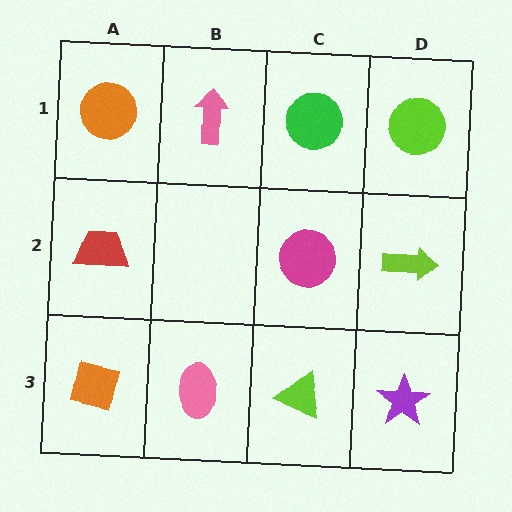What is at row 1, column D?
A lime circle.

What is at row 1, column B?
A pink arrow.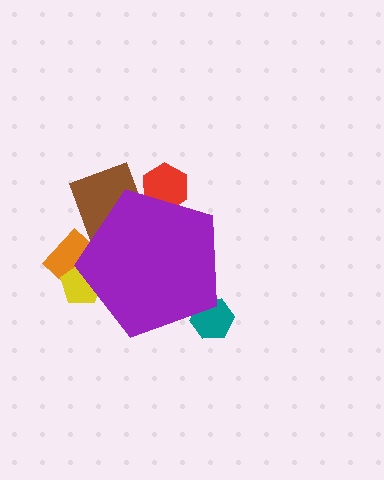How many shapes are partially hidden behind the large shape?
5 shapes are partially hidden.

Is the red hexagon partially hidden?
Yes, the red hexagon is partially hidden behind the purple pentagon.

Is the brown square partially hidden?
Yes, the brown square is partially hidden behind the purple pentagon.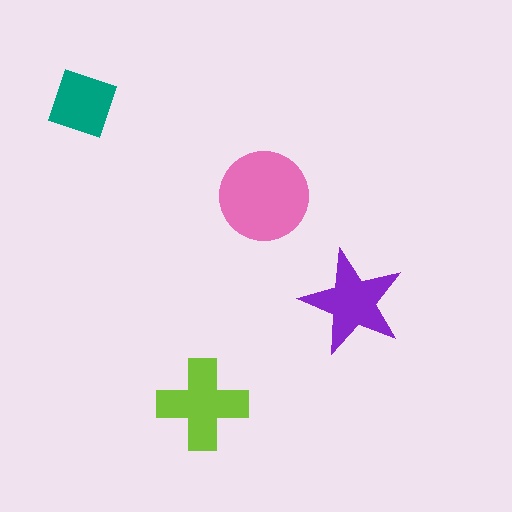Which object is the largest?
The pink circle.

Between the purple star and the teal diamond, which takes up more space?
The purple star.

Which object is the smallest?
The teal diamond.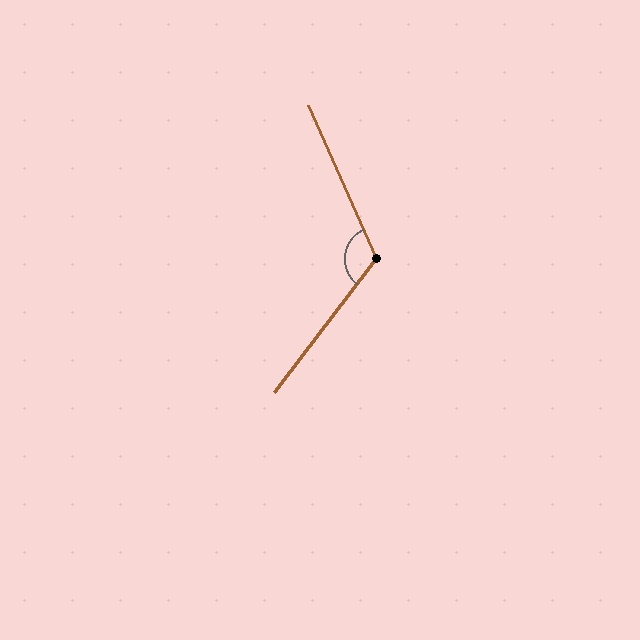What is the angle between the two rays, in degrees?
Approximately 119 degrees.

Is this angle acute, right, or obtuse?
It is obtuse.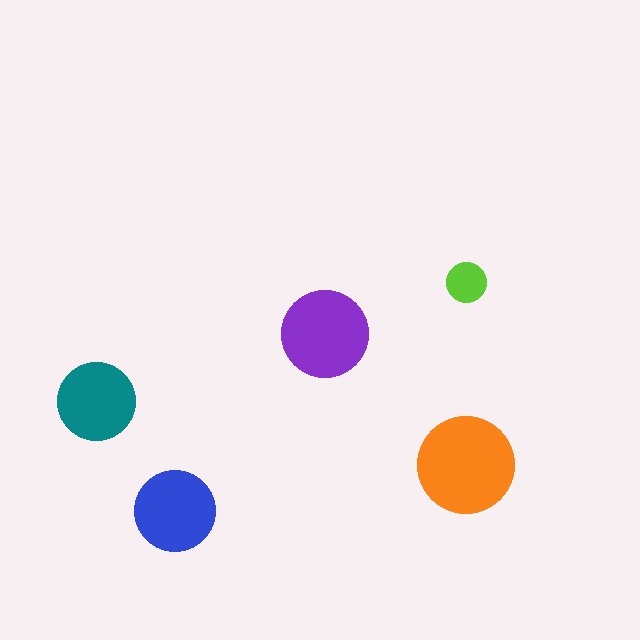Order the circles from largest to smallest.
the orange one, the purple one, the blue one, the teal one, the lime one.